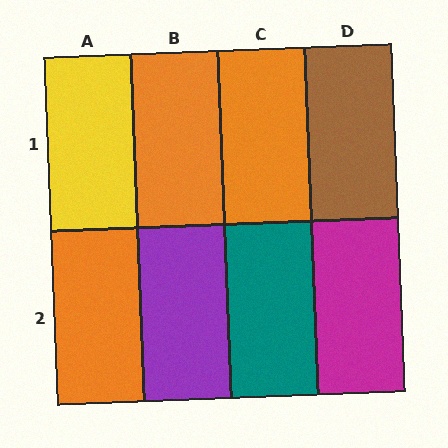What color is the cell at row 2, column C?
Teal.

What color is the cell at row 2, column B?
Purple.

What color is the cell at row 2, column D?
Magenta.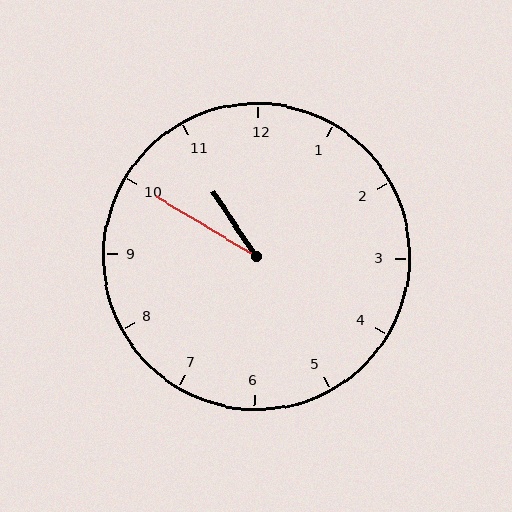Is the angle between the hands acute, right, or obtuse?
It is acute.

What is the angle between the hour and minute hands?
Approximately 25 degrees.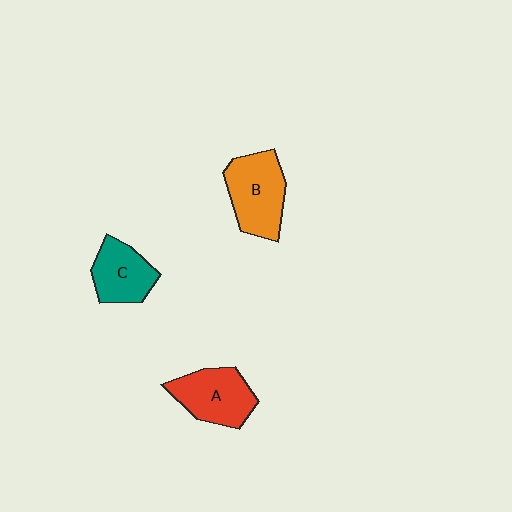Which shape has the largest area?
Shape B (orange).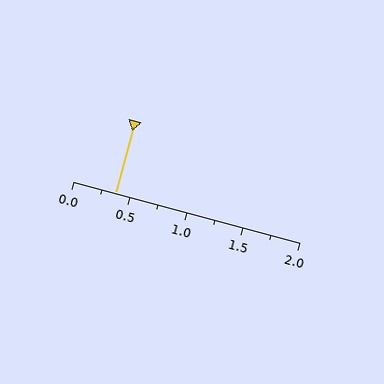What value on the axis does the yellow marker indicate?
The marker indicates approximately 0.38.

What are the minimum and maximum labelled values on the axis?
The axis runs from 0.0 to 2.0.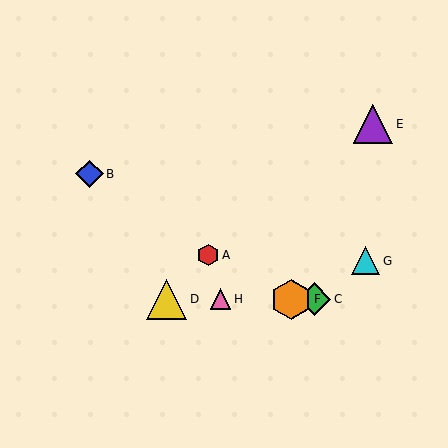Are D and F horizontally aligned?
Yes, both are at y≈299.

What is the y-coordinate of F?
Object F is at y≈299.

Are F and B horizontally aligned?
No, F is at y≈299 and B is at y≈174.